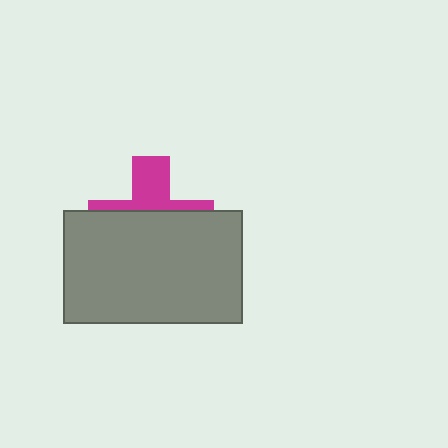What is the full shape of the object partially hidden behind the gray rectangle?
The partially hidden object is a magenta cross.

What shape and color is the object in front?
The object in front is a gray rectangle.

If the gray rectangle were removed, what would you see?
You would see the complete magenta cross.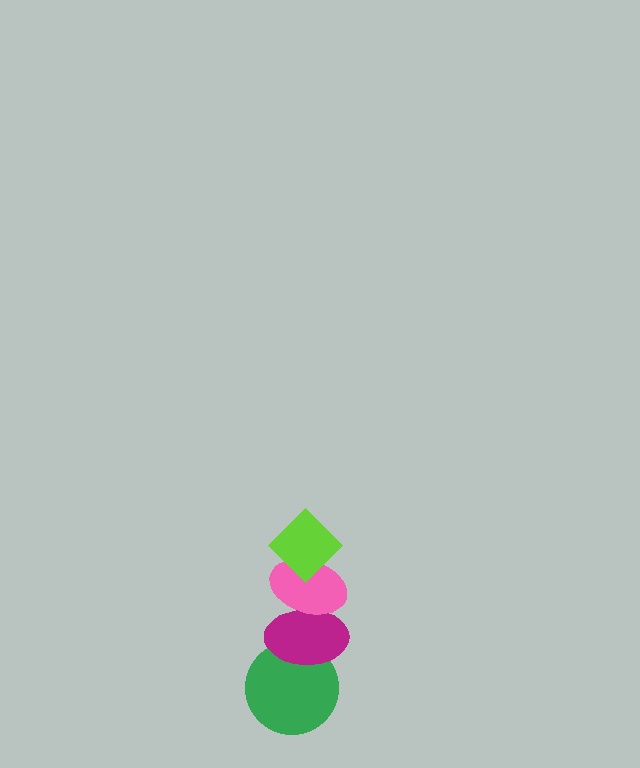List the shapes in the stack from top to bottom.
From top to bottom: the lime diamond, the pink ellipse, the magenta ellipse, the green circle.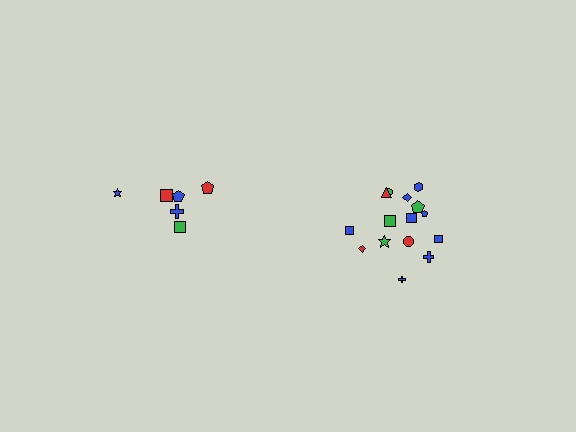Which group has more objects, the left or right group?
The right group.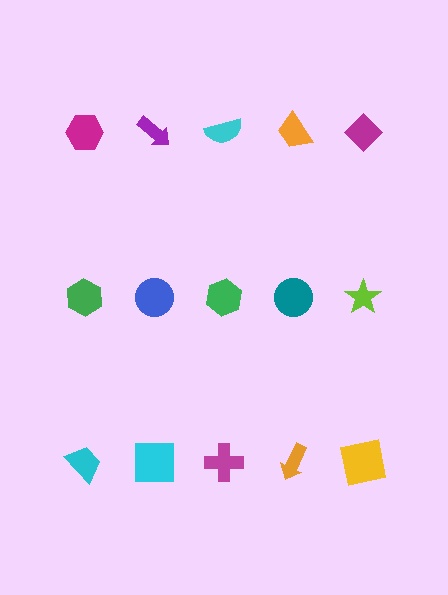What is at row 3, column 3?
A magenta cross.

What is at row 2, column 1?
A green hexagon.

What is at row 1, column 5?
A magenta diamond.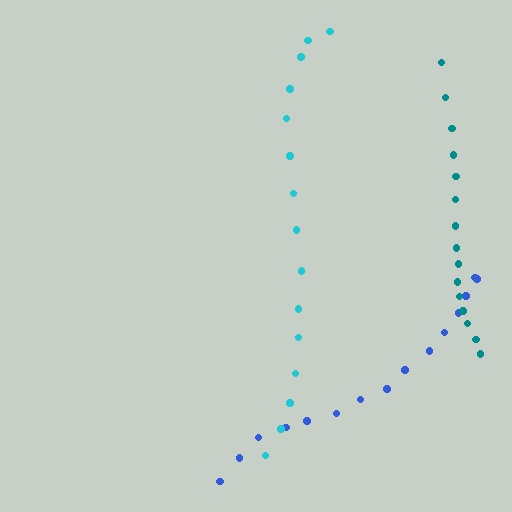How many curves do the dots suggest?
There are 3 distinct paths.